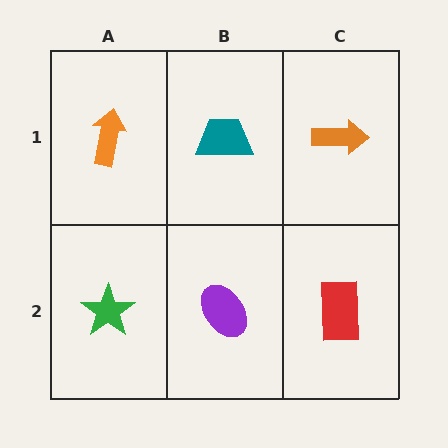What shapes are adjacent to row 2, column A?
An orange arrow (row 1, column A), a purple ellipse (row 2, column B).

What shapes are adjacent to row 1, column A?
A green star (row 2, column A), a teal trapezoid (row 1, column B).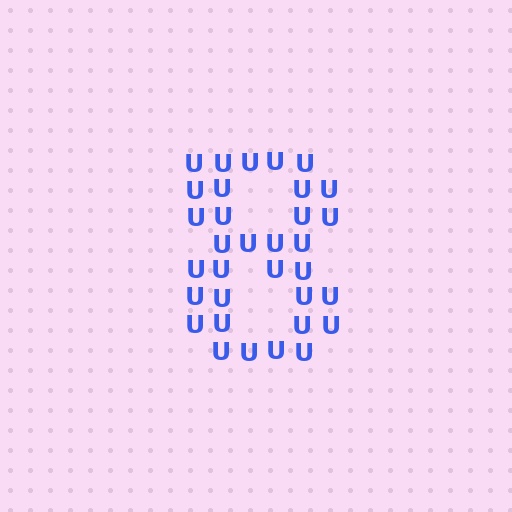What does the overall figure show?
The overall figure shows the digit 8.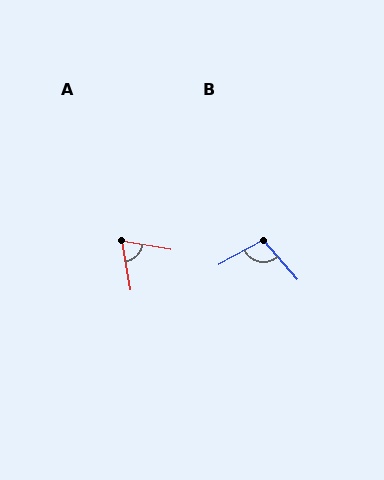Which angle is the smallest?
A, at approximately 71 degrees.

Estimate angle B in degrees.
Approximately 102 degrees.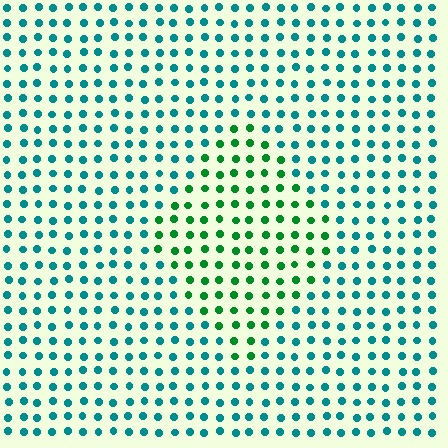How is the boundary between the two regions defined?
The boundary is defined purely by a slight shift in hue (about 44 degrees). Spacing, size, and orientation are identical on both sides.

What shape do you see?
I see a diamond.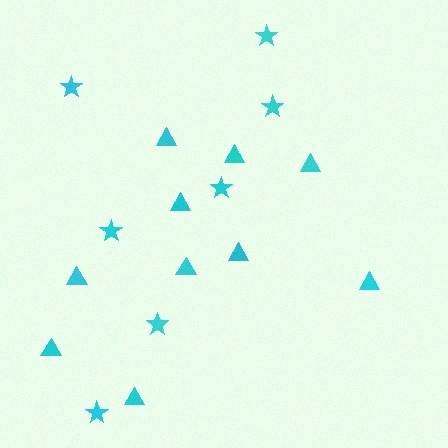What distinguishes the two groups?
There are 2 groups: one group of triangles (10) and one group of stars (7).